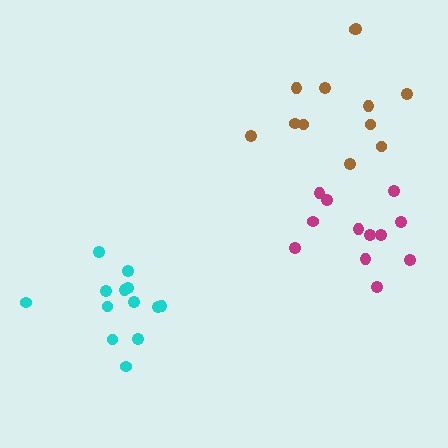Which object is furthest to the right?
The magenta cluster is rightmost.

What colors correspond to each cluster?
The clusters are colored: brown, cyan, magenta.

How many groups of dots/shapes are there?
There are 3 groups.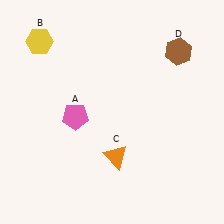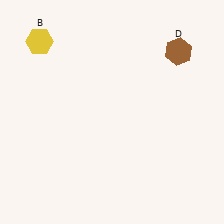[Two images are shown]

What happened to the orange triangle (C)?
The orange triangle (C) was removed in Image 2. It was in the bottom-right area of Image 1.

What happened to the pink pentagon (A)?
The pink pentagon (A) was removed in Image 2. It was in the bottom-left area of Image 1.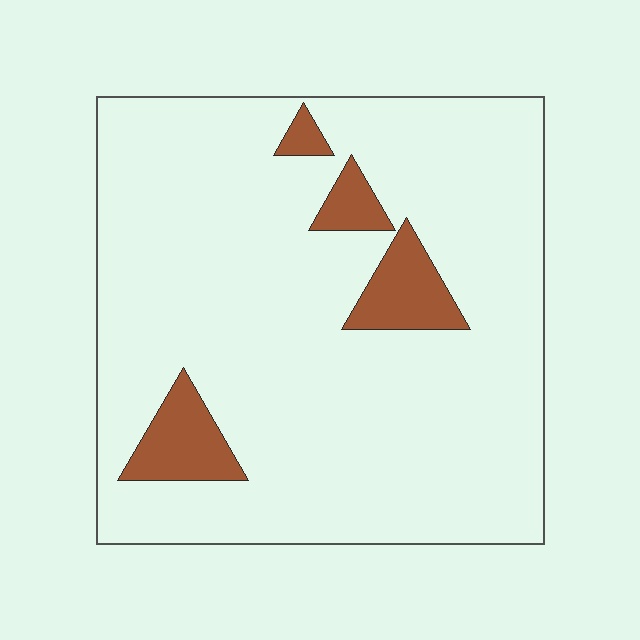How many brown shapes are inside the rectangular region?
4.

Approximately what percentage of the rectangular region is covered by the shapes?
Approximately 10%.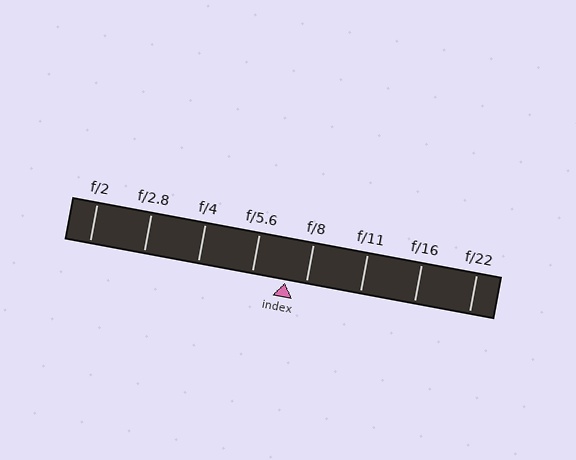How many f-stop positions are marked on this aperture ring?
There are 8 f-stop positions marked.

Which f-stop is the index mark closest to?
The index mark is closest to f/8.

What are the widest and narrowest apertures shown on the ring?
The widest aperture shown is f/2 and the narrowest is f/22.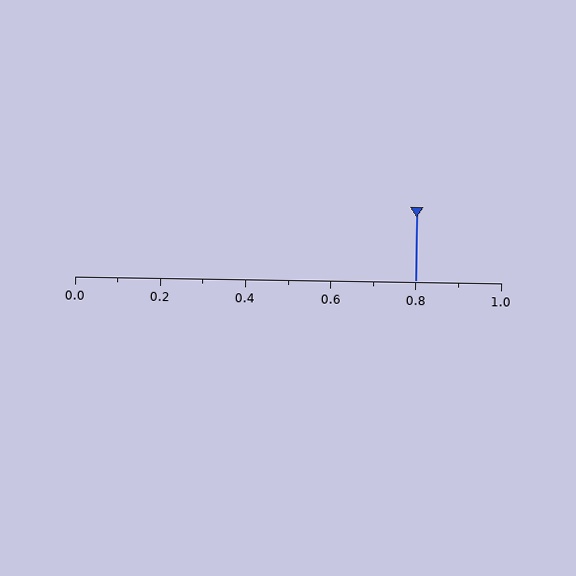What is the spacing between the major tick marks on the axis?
The major ticks are spaced 0.2 apart.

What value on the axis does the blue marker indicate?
The marker indicates approximately 0.8.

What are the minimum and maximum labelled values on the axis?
The axis runs from 0.0 to 1.0.